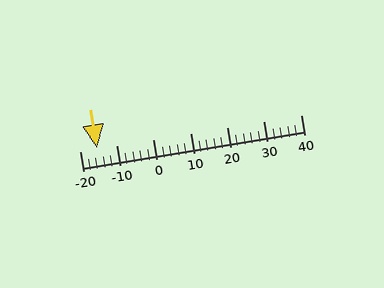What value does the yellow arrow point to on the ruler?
The yellow arrow points to approximately -15.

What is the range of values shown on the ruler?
The ruler shows values from -20 to 40.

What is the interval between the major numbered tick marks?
The major tick marks are spaced 10 units apart.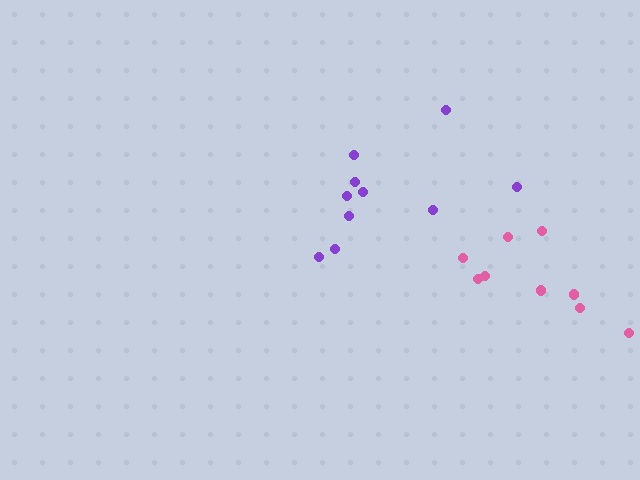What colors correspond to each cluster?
The clusters are colored: purple, pink.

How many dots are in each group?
Group 1: 10 dots, Group 2: 9 dots (19 total).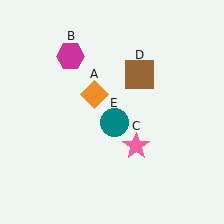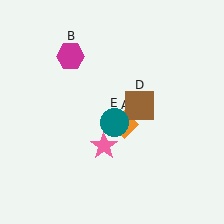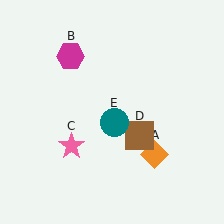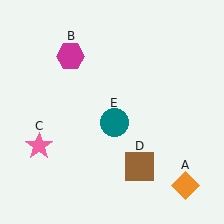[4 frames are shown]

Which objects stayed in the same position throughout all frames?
Magenta hexagon (object B) and teal circle (object E) remained stationary.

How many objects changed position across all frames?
3 objects changed position: orange diamond (object A), pink star (object C), brown square (object D).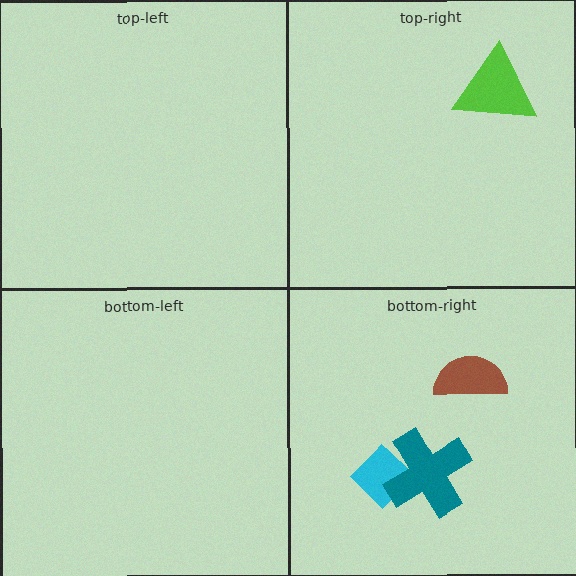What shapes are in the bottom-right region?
The brown semicircle, the cyan diamond, the teal cross.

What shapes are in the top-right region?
The lime triangle.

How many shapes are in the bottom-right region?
3.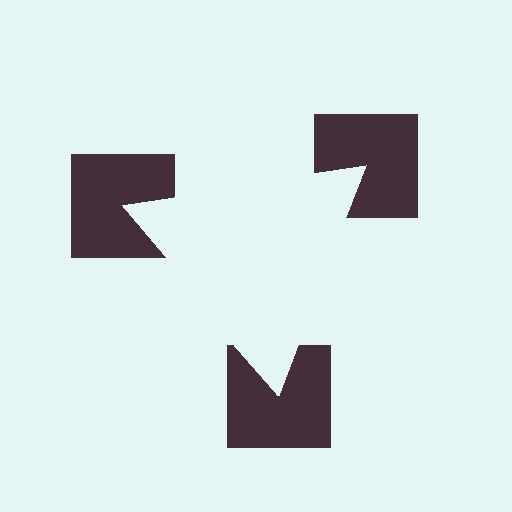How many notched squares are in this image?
There are 3 — one at each vertex of the illusory triangle.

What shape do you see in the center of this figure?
An illusory triangle — its edges are inferred from the aligned wedge cuts in the notched squares, not physically drawn.